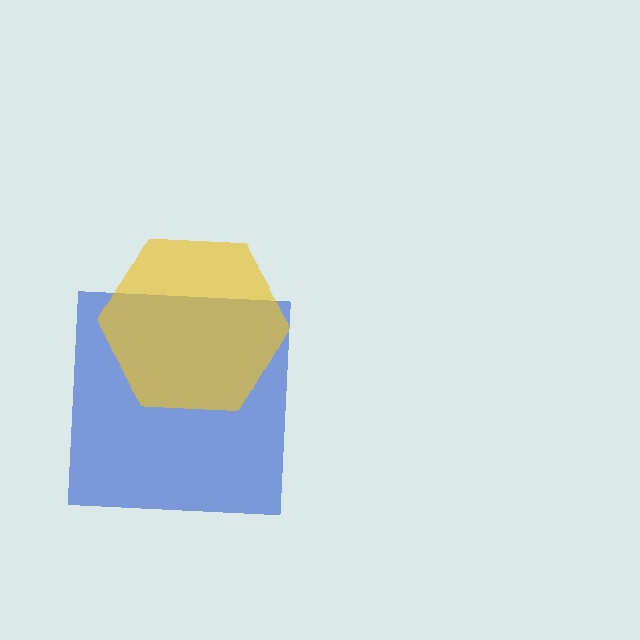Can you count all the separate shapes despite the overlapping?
Yes, there are 2 separate shapes.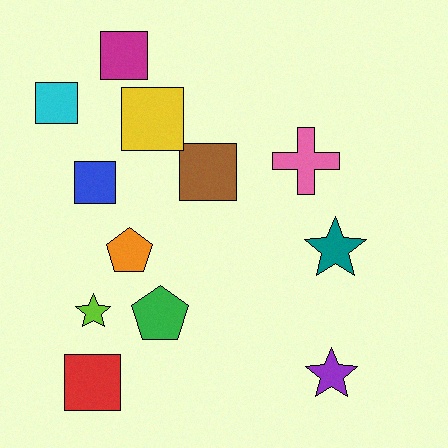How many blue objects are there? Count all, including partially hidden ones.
There is 1 blue object.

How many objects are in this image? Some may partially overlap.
There are 12 objects.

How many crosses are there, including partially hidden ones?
There is 1 cross.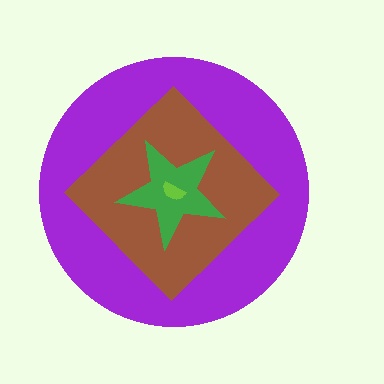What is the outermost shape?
The purple circle.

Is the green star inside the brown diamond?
Yes.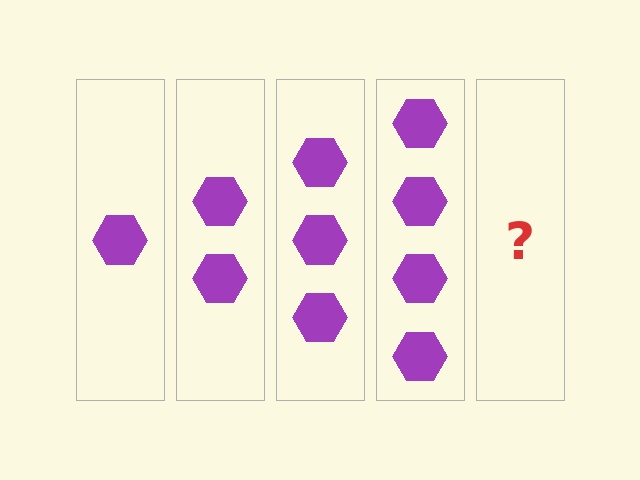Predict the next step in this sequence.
The next step is 5 hexagons.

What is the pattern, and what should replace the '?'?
The pattern is that each step adds one more hexagon. The '?' should be 5 hexagons.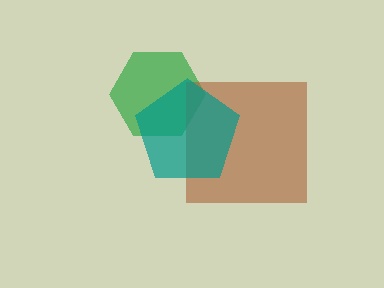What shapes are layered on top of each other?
The layered shapes are: a green hexagon, a brown square, a teal pentagon.